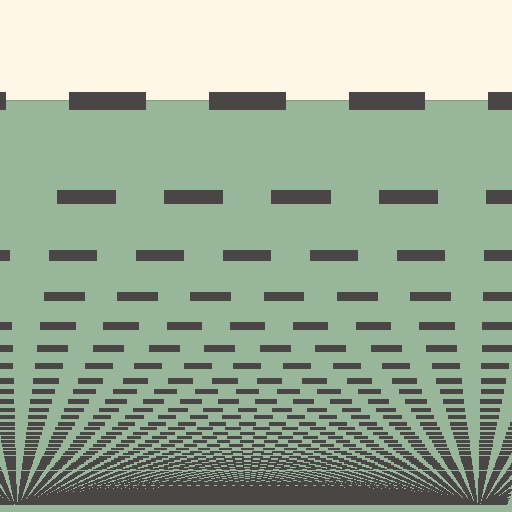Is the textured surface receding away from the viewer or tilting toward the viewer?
The surface appears to tilt toward the viewer. Texture elements get larger and sparser toward the top.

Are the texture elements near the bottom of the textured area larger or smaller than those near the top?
Smaller. The gradient is inverted — elements near the bottom are smaller and denser.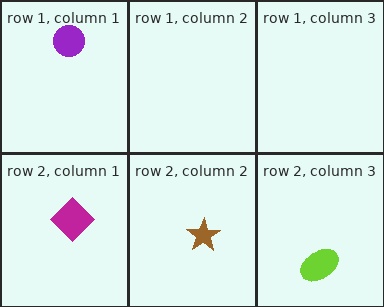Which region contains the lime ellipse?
The row 2, column 3 region.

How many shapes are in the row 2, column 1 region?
1.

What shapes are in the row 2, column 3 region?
The lime ellipse.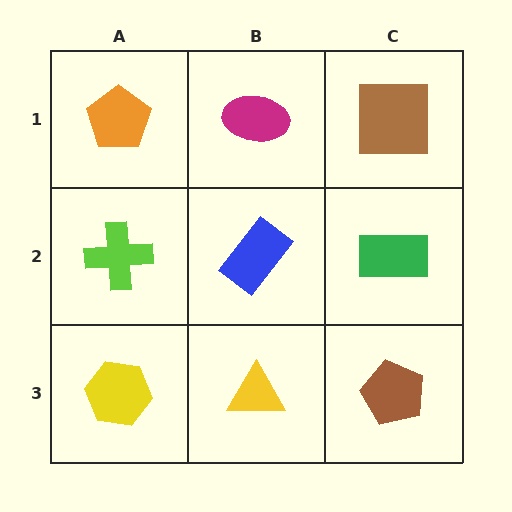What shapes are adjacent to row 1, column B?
A blue rectangle (row 2, column B), an orange pentagon (row 1, column A), a brown square (row 1, column C).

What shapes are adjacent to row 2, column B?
A magenta ellipse (row 1, column B), a yellow triangle (row 3, column B), a lime cross (row 2, column A), a green rectangle (row 2, column C).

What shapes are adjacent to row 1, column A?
A lime cross (row 2, column A), a magenta ellipse (row 1, column B).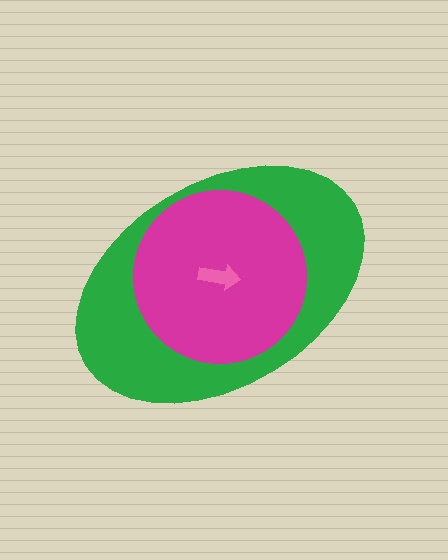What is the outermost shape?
The green ellipse.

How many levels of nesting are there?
3.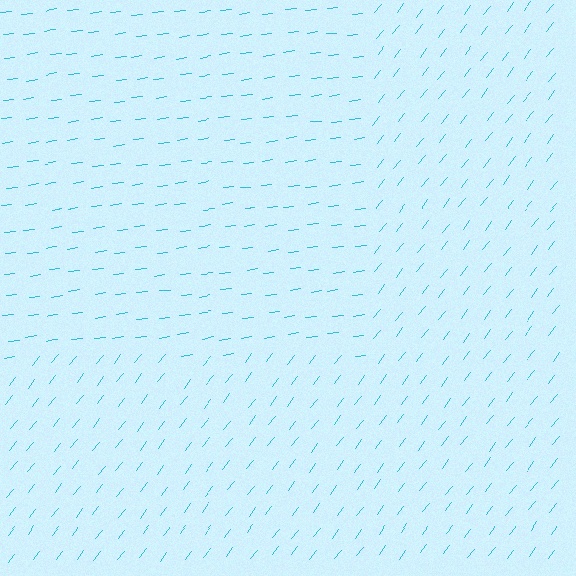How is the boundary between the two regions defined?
The boundary is defined purely by a change in line orientation (approximately 45 degrees difference). All lines are the same color and thickness.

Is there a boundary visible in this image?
Yes, there is a texture boundary formed by a change in line orientation.